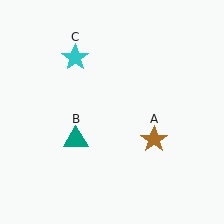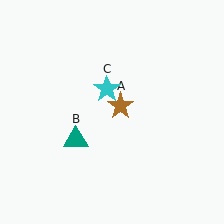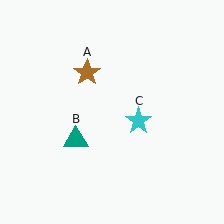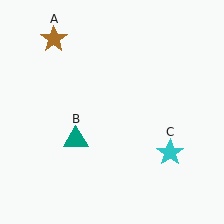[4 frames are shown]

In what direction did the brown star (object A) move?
The brown star (object A) moved up and to the left.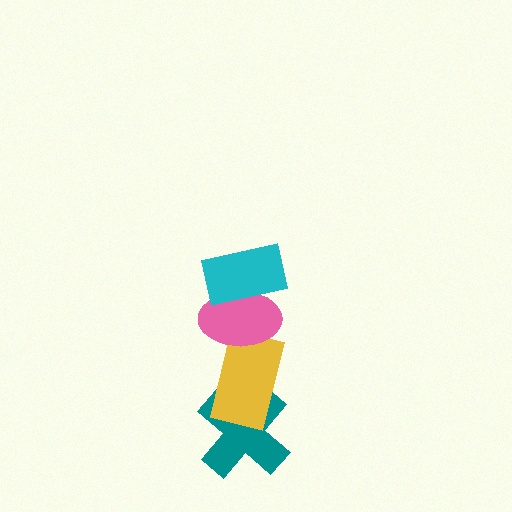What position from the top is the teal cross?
The teal cross is 4th from the top.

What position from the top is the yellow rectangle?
The yellow rectangle is 3rd from the top.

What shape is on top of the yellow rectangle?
The pink ellipse is on top of the yellow rectangle.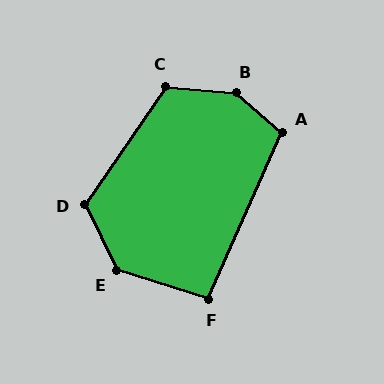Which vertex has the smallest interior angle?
F, at approximately 96 degrees.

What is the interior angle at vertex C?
Approximately 120 degrees (obtuse).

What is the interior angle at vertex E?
Approximately 134 degrees (obtuse).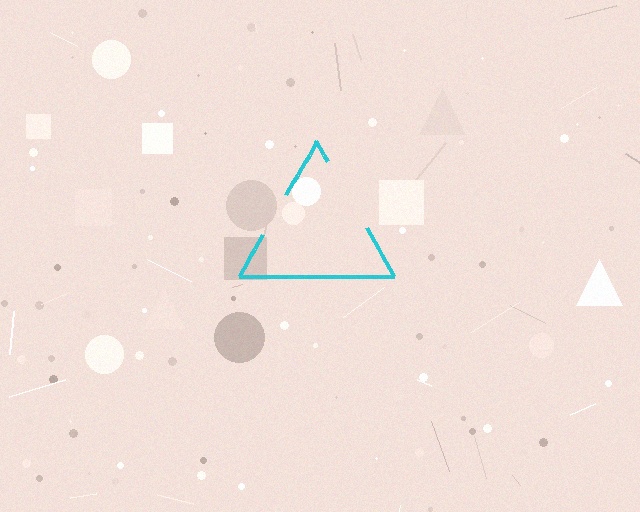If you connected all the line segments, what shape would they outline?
They would outline a triangle.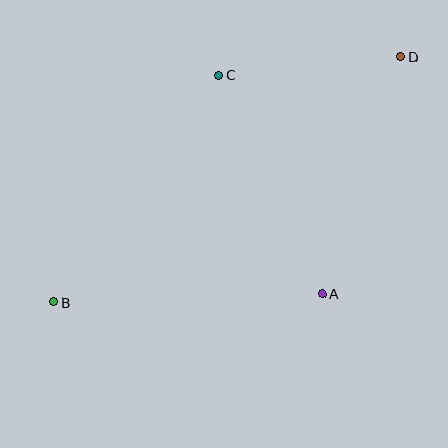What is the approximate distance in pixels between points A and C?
The distance between A and C is approximately 242 pixels.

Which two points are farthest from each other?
Points B and D are farthest from each other.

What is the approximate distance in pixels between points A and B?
The distance between A and B is approximately 268 pixels.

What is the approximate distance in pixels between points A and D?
The distance between A and D is approximately 250 pixels.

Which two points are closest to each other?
Points C and D are closest to each other.